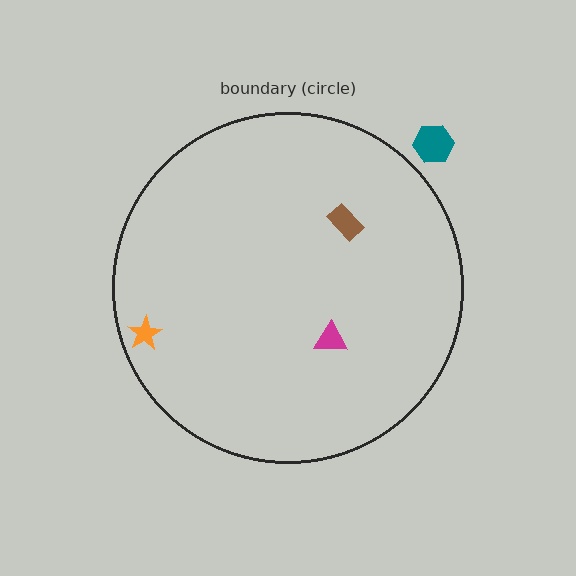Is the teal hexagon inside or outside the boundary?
Outside.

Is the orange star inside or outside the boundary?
Inside.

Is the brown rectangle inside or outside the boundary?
Inside.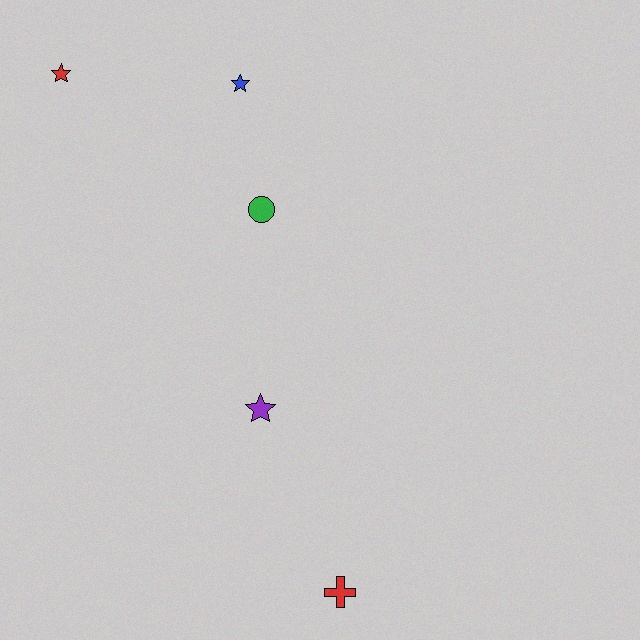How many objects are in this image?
There are 5 objects.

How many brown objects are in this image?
There are no brown objects.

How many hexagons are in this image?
There are no hexagons.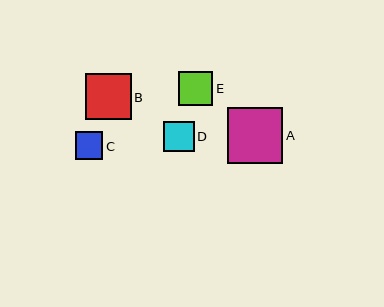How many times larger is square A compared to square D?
Square A is approximately 1.8 times the size of square D.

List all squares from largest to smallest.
From largest to smallest: A, B, E, D, C.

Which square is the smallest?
Square C is the smallest with a size of approximately 27 pixels.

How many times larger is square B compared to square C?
Square B is approximately 1.7 times the size of square C.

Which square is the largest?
Square A is the largest with a size of approximately 56 pixels.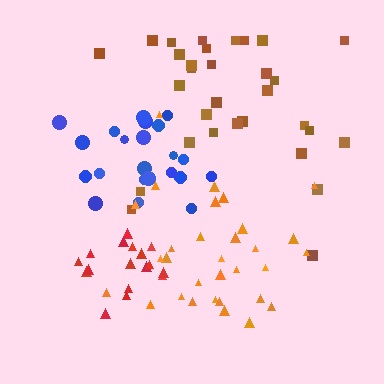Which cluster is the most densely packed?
Red.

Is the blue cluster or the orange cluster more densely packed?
Blue.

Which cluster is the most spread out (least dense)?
Brown.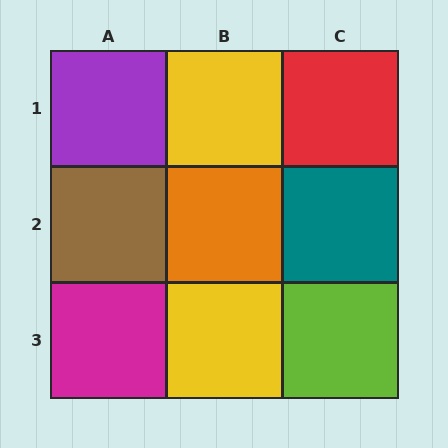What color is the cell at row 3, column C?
Lime.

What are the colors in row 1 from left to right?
Purple, yellow, red.